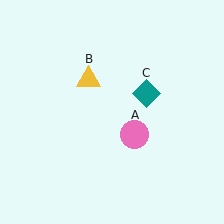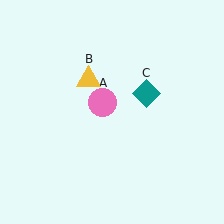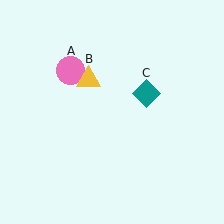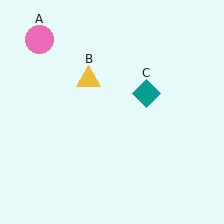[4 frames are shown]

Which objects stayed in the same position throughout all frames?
Yellow triangle (object B) and teal diamond (object C) remained stationary.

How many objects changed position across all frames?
1 object changed position: pink circle (object A).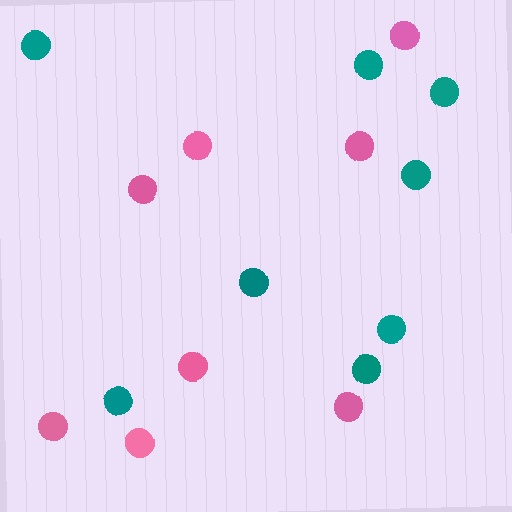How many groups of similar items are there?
There are 2 groups: one group of pink circles (8) and one group of teal circles (8).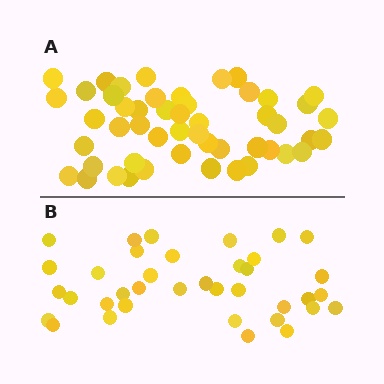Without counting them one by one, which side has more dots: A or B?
Region A (the top region) has more dots.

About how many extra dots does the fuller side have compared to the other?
Region A has approximately 15 more dots than region B.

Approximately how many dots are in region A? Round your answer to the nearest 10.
About 50 dots.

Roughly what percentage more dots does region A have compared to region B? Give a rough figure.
About 35% more.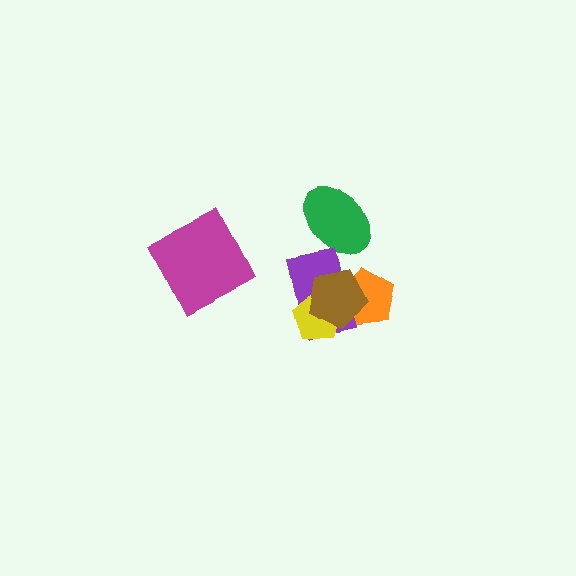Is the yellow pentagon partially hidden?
Yes, it is partially covered by another shape.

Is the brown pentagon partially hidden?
No, no other shape covers it.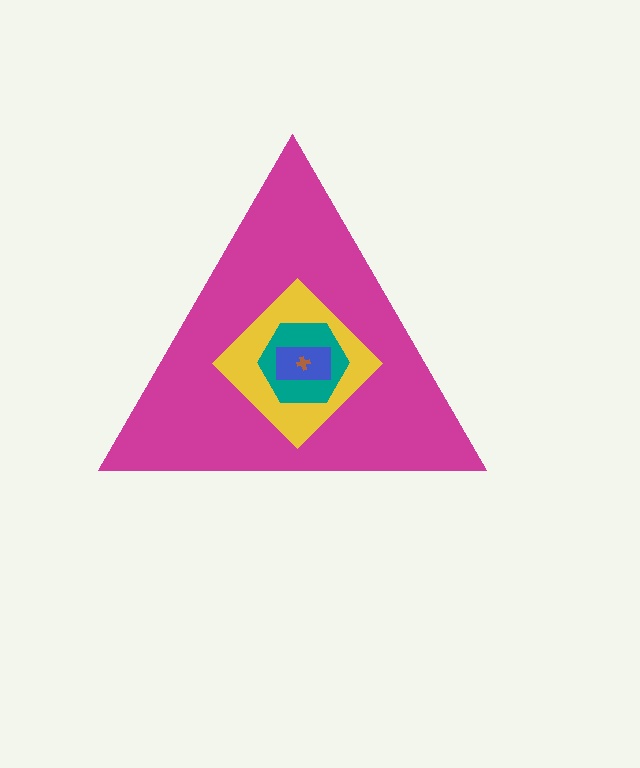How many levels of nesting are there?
5.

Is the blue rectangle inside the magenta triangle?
Yes.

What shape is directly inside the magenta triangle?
The yellow diamond.